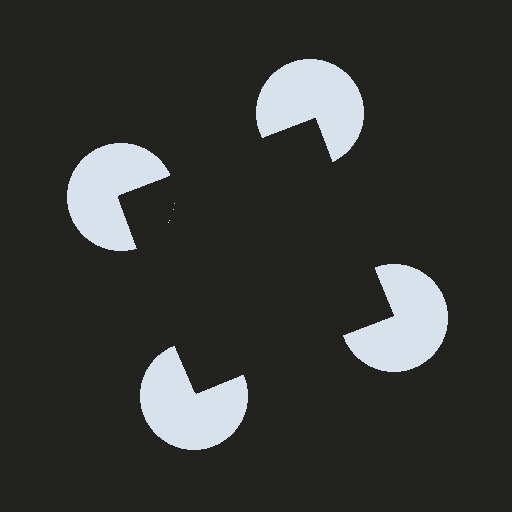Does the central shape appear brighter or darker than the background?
It typically appears slightly darker than the background, even though no actual brightness change is drawn.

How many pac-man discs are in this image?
There are 4 — one at each vertex of the illusory square.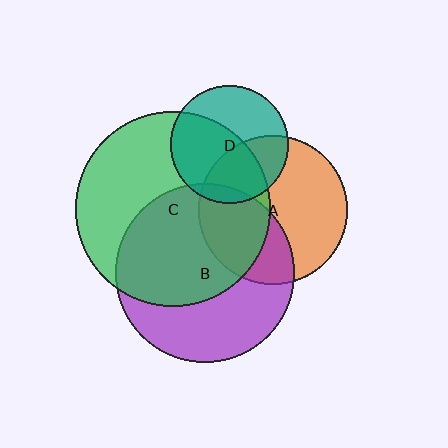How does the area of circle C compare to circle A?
Approximately 1.7 times.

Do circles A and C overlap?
Yes.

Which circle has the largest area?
Circle C (green).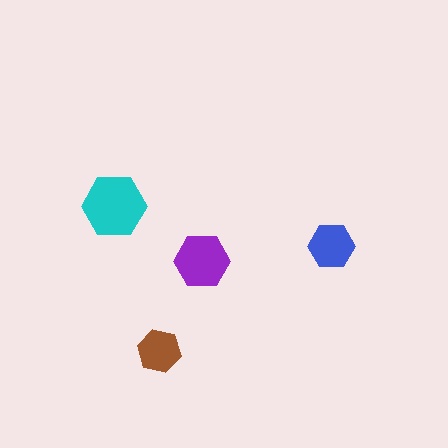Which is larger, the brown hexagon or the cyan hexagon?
The cyan one.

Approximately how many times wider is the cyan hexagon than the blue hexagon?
About 1.5 times wider.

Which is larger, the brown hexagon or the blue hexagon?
The blue one.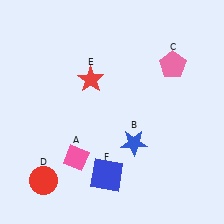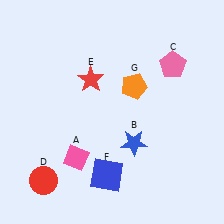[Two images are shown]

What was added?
An orange pentagon (G) was added in Image 2.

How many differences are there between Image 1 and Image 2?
There is 1 difference between the two images.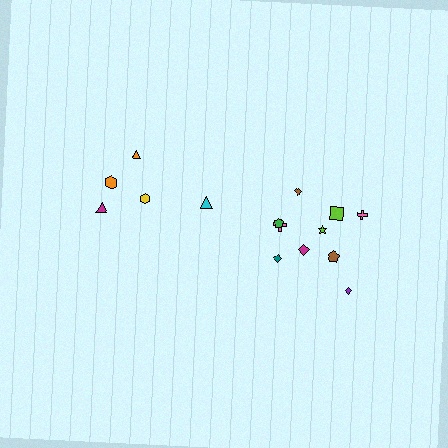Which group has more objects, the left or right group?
The right group.